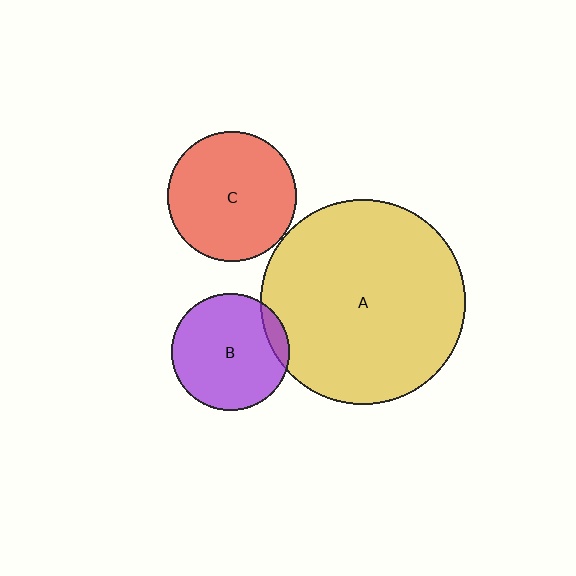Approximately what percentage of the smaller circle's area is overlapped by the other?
Approximately 10%.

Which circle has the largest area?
Circle A (yellow).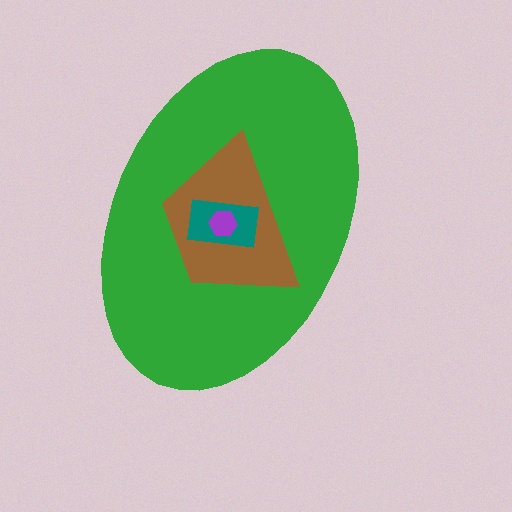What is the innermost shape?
The purple hexagon.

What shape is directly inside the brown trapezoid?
The teal rectangle.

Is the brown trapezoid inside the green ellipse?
Yes.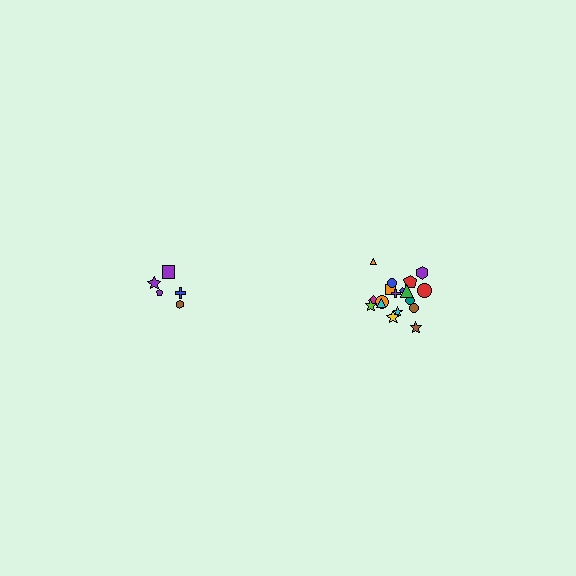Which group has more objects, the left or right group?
The right group.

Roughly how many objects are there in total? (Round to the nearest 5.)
Roughly 25 objects in total.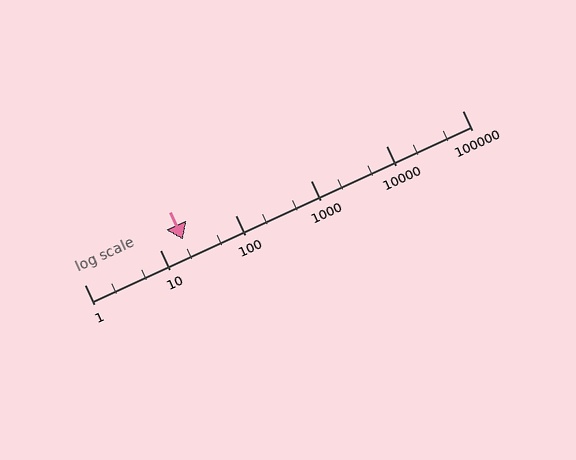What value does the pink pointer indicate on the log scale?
The pointer indicates approximately 20.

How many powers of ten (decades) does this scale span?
The scale spans 5 decades, from 1 to 100000.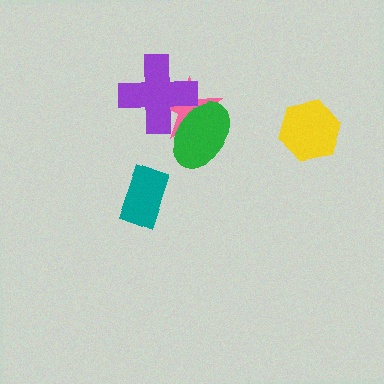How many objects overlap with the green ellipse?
2 objects overlap with the green ellipse.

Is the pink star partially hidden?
Yes, it is partially covered by another shape.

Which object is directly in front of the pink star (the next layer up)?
The purple cross is directly in front of the pink star.